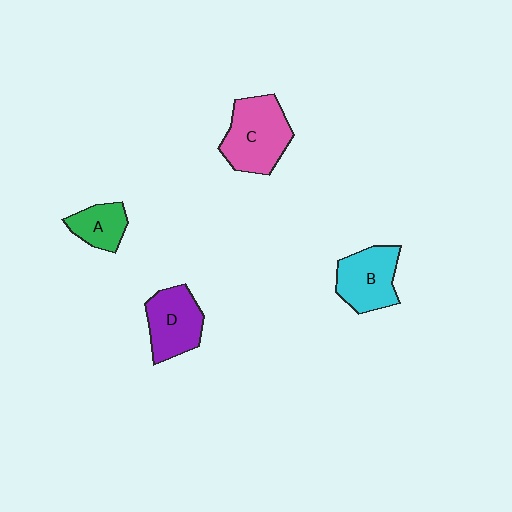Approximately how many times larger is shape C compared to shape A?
Approximately 2.0 times.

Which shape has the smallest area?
Shape A (green).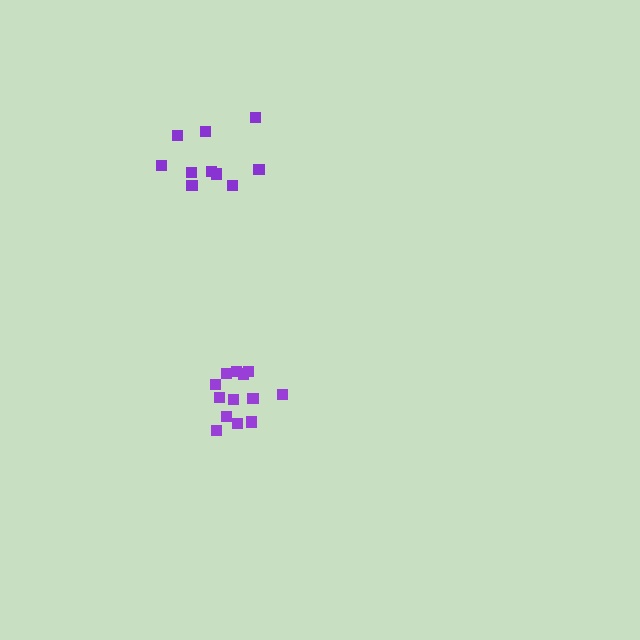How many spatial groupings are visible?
There are 2 spatial groupings.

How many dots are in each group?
Group 1: 13 dots, Group 2: 10 dots (23 total).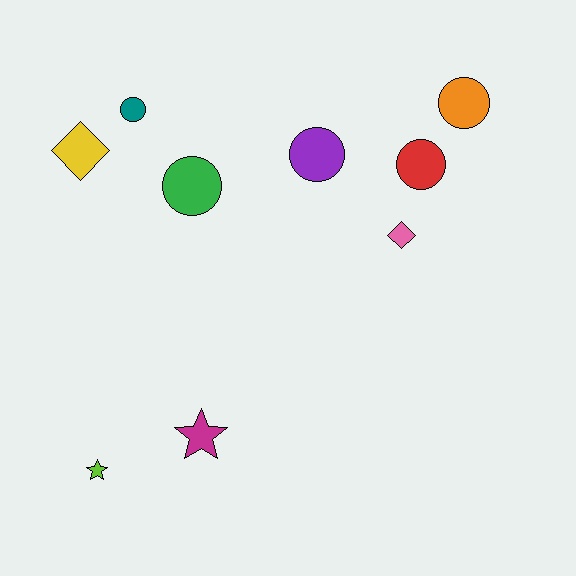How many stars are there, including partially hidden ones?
There are 2 stars.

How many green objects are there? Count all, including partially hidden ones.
There is 1 green object.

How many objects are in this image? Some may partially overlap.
There are 9 objects.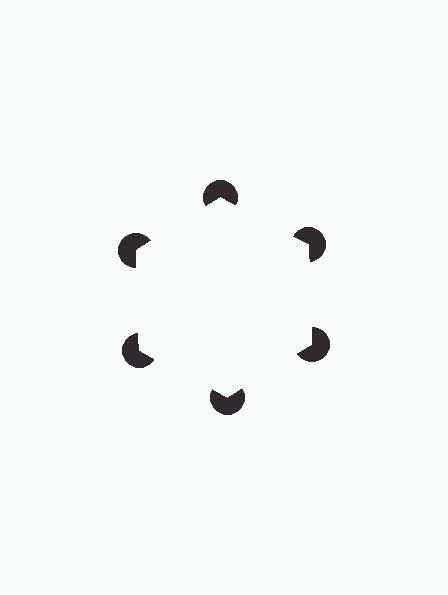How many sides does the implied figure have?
6 sides.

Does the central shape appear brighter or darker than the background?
It typically appears slightly brighter than the background, even though no actual brightness change is drawn.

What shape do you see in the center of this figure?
An illusory hexagon — its edges are inferred from the aligned wedge cuts in the pac-man discs, not physically drawn.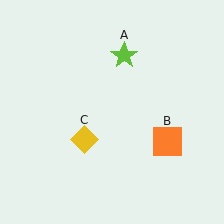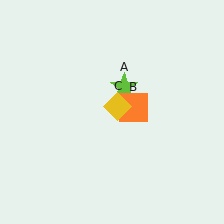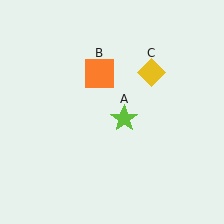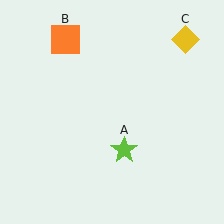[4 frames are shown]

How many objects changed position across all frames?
3 objects changed position: lime star (object A), orange square (object B), yellow diamond (object C).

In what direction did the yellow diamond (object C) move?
The yellow diamond (object C) moved up and to the right.